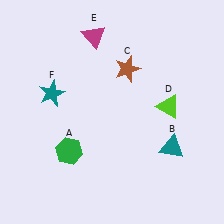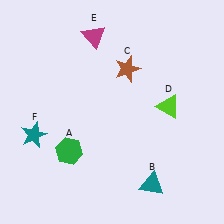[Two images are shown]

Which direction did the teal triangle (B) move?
The teal triangle (B) moved down.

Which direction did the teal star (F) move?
The teal star (F) moved down.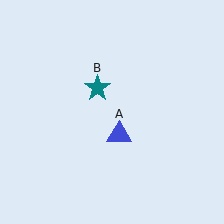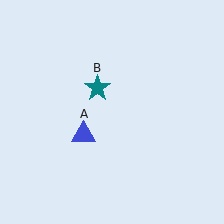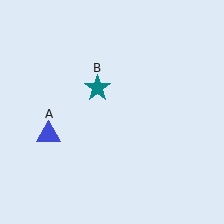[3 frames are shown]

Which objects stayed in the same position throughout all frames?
Teal star (object B) remained stationary.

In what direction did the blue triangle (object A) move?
The blue triangle (object A) moved left.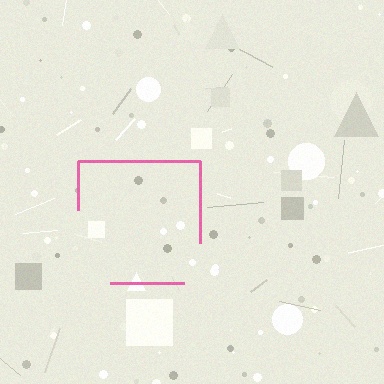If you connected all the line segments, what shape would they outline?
They would outline a square.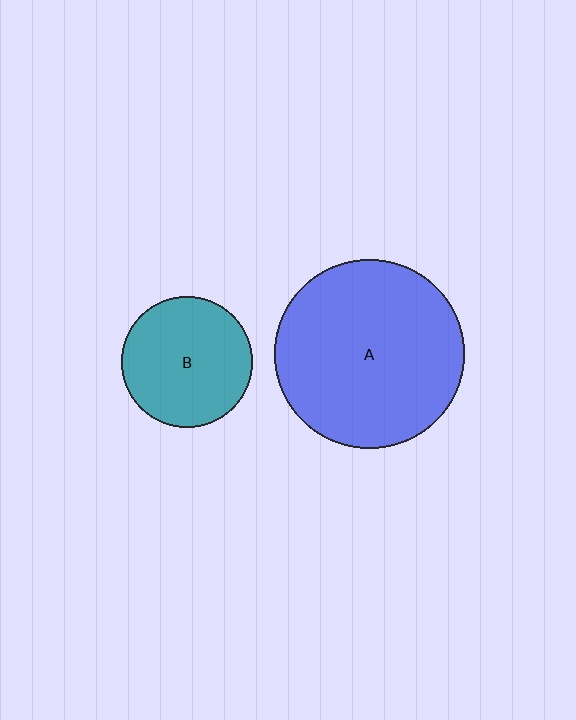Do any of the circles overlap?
No, none of the circles overlap.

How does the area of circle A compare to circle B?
Approximately 2.1 times.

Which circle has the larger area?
Circle A (blue).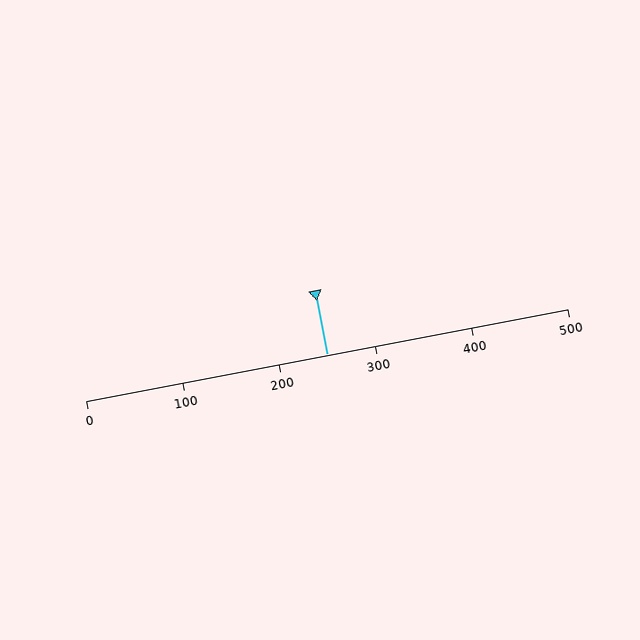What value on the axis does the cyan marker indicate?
The marker indicates approximately 250.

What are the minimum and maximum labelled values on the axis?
The axis runs from 0 to 500.